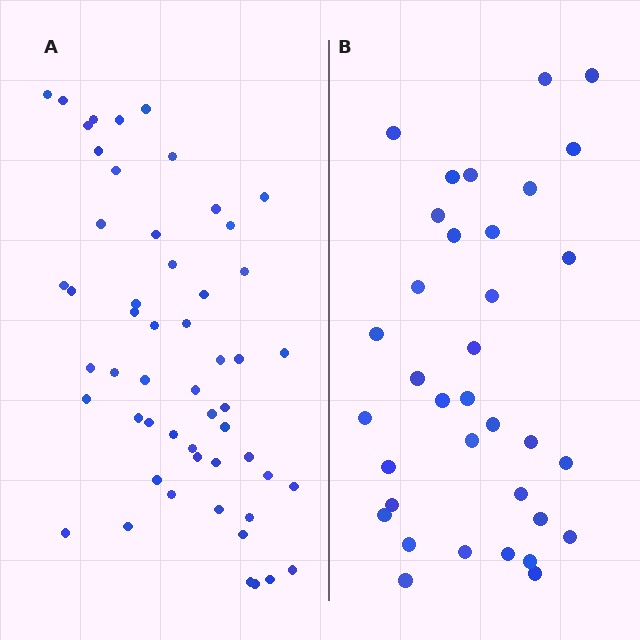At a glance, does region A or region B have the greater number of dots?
Region A (the left region) has more dots.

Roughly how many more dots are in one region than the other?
Region A has approximately 20 more dots than region B.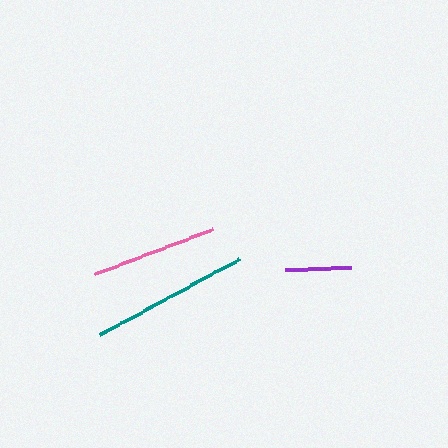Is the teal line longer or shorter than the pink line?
The teal line is longer than the pink line.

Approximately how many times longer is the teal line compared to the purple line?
The teal line is approximately 2.4 times the length of the purple line.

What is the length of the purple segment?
The purple segment is approximately 67 pixels long.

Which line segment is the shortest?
The purple line is the shortest at approximately 67 pixels.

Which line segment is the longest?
The teal line is the longest at approximately 159 pixels.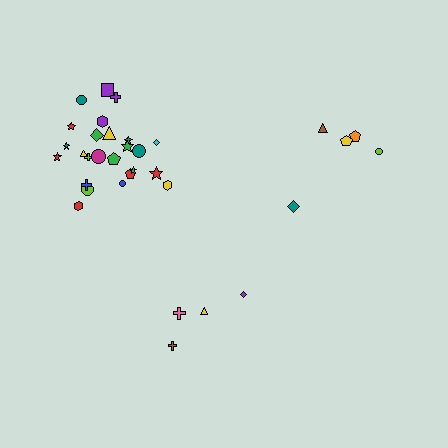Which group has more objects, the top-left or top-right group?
The top-left group.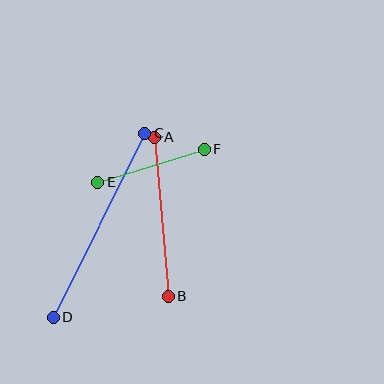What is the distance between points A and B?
The distance is approximately 160 pixels.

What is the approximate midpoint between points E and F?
The midpoint is at approximately (151, 166) pixels.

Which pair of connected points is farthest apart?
Points C and D are farthest apart.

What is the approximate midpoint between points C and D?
The midpoint is at approximately (99, 225) pixels.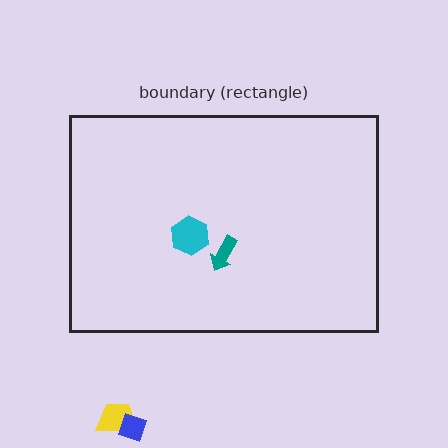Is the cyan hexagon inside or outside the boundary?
Inside.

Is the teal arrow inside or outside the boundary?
Inside.